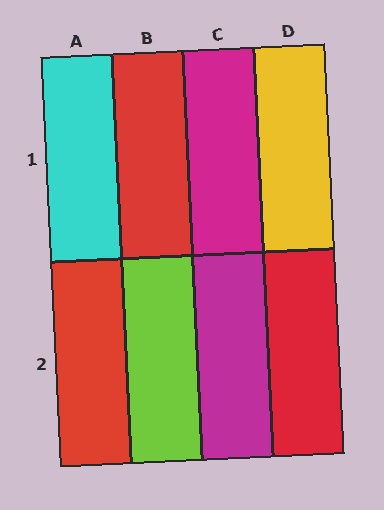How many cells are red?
3 cells are red.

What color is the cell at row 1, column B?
Red.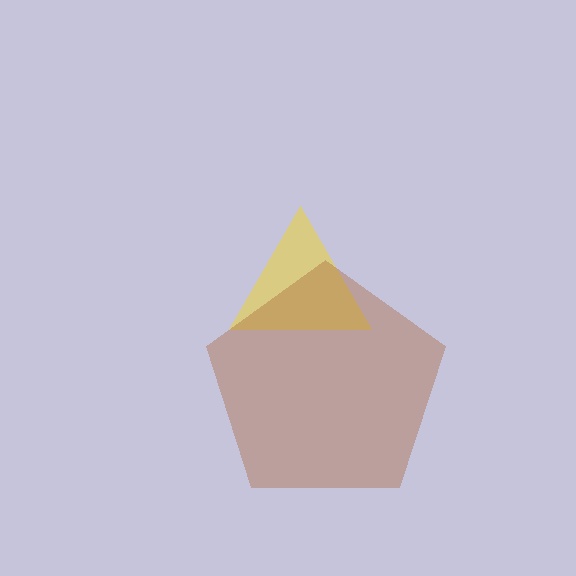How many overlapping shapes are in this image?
There are 2 overlapping shapes in the image.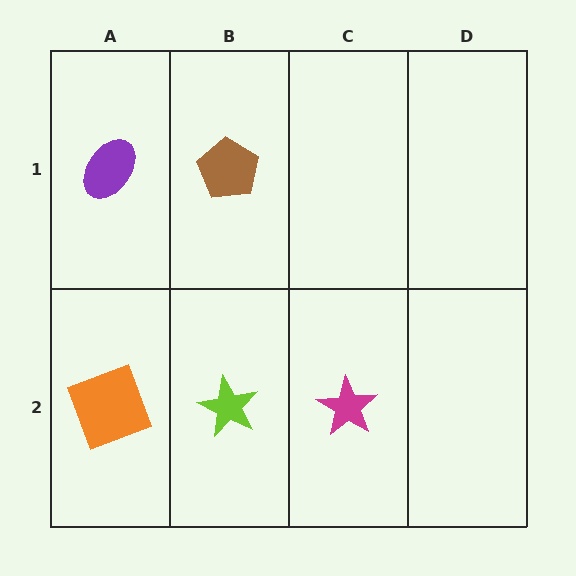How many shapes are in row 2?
3 shapes.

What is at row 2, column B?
A lime star.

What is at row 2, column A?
An orange square.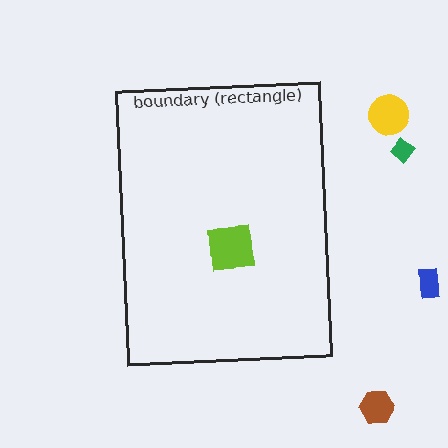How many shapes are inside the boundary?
1 inside, 4 outside.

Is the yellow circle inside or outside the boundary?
Outside.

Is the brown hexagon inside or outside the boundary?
Outside.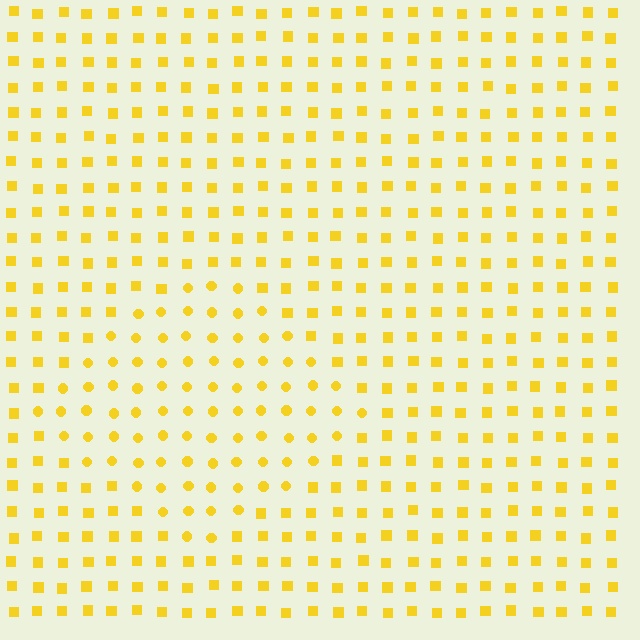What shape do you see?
I see a diamond.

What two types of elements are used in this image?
The image uses circles inside the diamond region and squares outside it.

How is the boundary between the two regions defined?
The boundary is defined by a change in element shape: circles inside vs. squares outside. All elements share the same color and spacing.